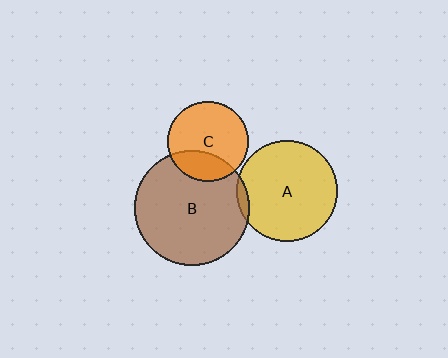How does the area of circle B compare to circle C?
Approximately 2.0 times.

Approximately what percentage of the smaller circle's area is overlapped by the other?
Approximately 5%.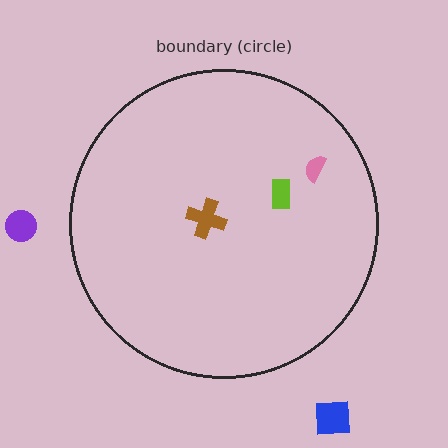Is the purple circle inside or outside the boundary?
Outside.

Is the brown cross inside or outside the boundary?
Inside.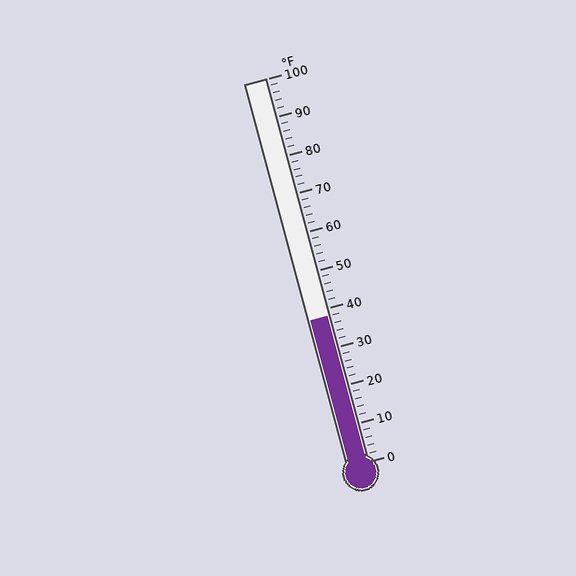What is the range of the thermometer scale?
The thermometer scale ranges from 0°F to 100°F.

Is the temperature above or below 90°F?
The temperature is below 90°F.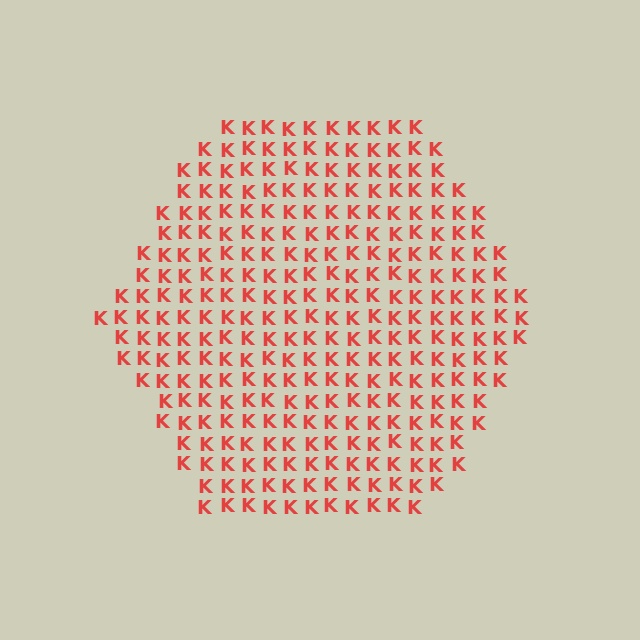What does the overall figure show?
The overall figure shows a hexagon.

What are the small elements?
The small elements are letter K's.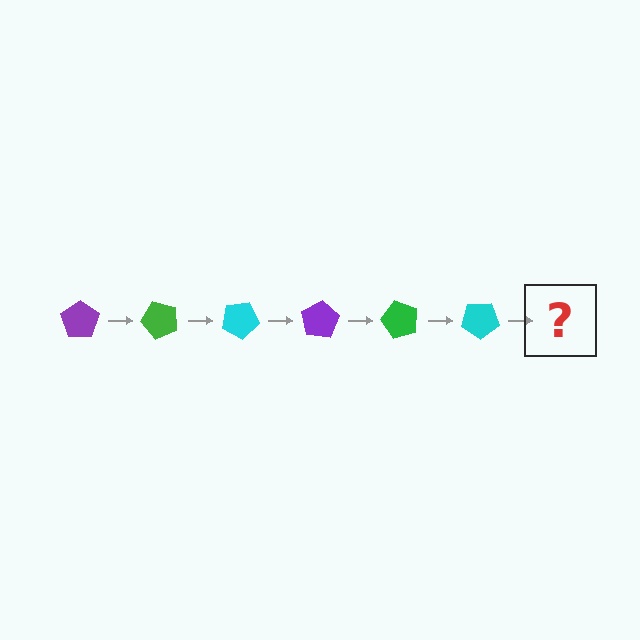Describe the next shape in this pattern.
It should be a purple pentagon, rotated 300 degrees from the start.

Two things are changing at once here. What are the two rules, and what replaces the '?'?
The two rules are that it rotates 50 degrees each step and the color cycles through purple, green, and cyan. The '?' should be a purple pentagon, rotated 300 degrees from the start.